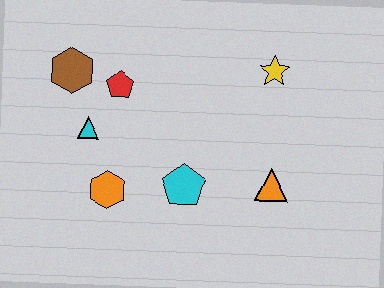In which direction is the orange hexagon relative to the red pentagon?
The orange hexagon is below the red pentagon.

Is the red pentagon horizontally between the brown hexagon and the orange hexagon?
No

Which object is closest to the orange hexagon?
The cyan triangle is closest to the orange hexagon.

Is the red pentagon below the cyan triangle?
No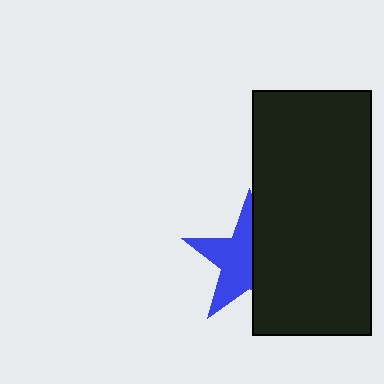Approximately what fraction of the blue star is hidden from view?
Roughly 46% of the blue star is hidden behind the black rectangle.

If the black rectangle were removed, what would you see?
You would see the complete blue star.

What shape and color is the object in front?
The object in front is a black rectangle.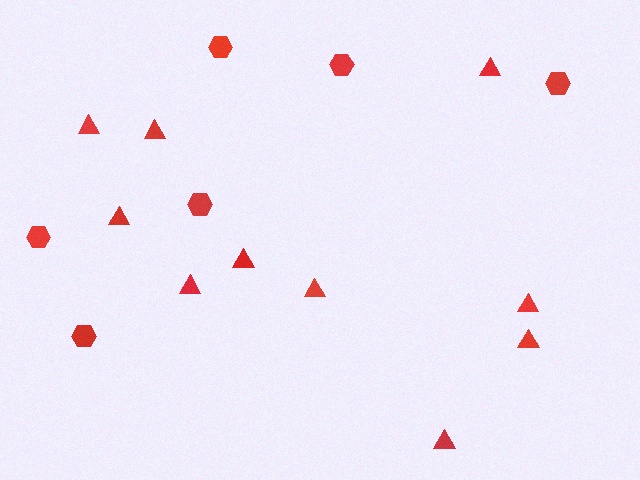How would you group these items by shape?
There are 2 groups: one group of hexagons (6) and one group of triangles (10).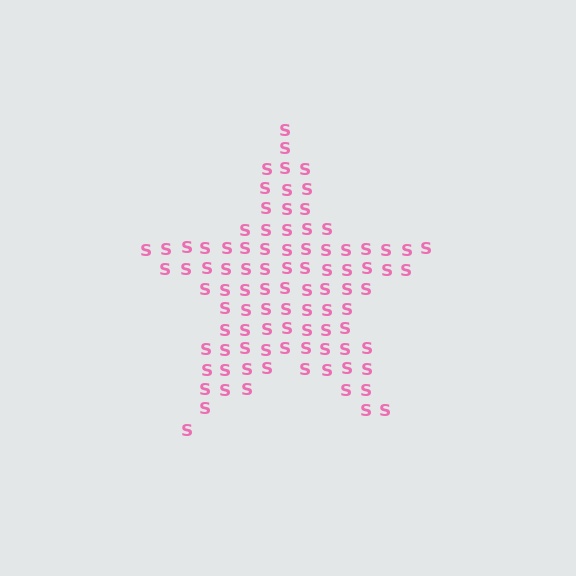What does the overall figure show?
The overall figure shows a star.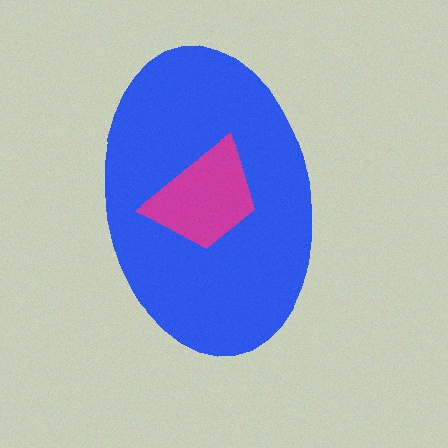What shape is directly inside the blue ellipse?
The magenta trapezoid.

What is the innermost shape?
The magenta trapezoid.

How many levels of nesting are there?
2.